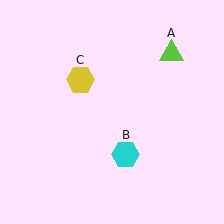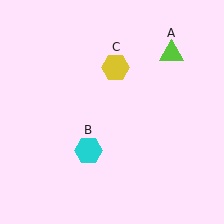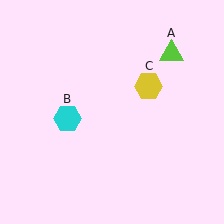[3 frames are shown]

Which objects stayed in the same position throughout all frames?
Lime triangle (object A) remained stationary.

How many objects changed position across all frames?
2 objects changed position: cyan hexagon (object B), yellow hexagon (object C).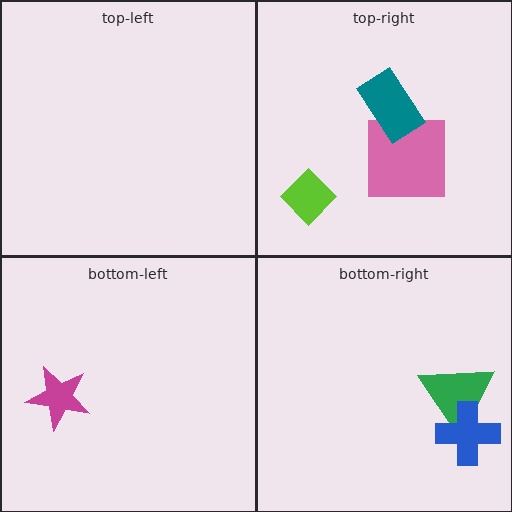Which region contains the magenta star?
The bottom-left region.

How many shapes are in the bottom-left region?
1.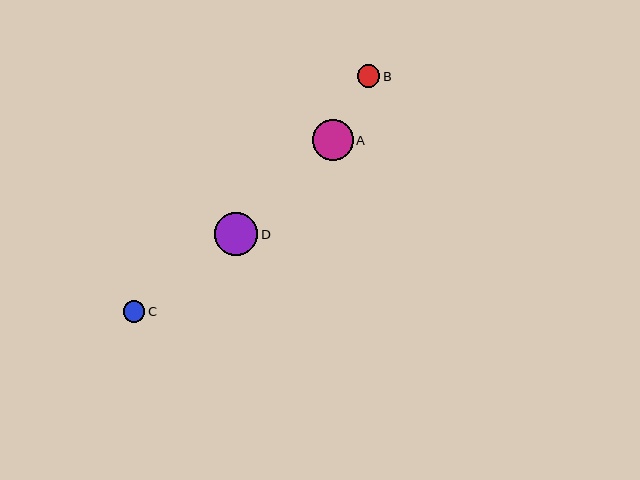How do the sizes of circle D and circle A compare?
Circle D and circle A are approximately the same size.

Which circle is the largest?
Circle D is the largest with a size of approximately 43 pixels.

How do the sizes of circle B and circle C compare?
Circle B and circle C are approximately the same size.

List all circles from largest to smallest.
From largest to smallest: D, A, B, C.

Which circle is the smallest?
Circle C is the smallest with a size of approximately 21 pixels.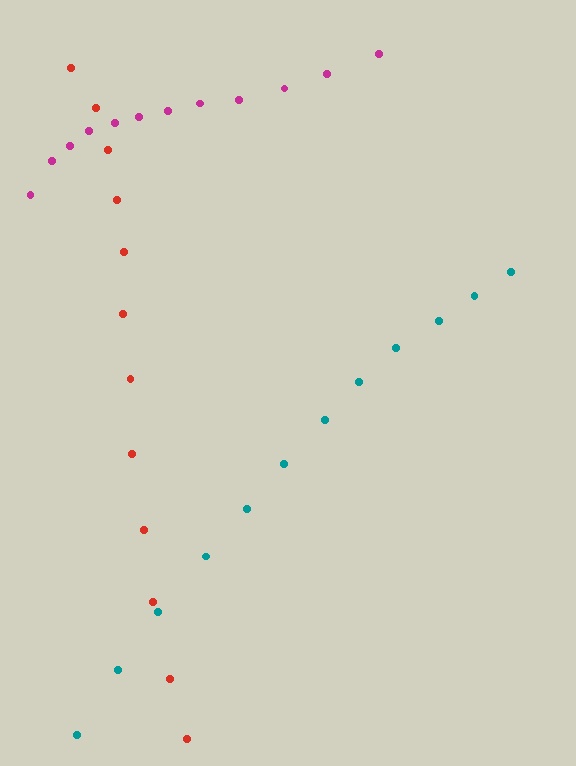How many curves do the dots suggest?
There are 3 distinct paths.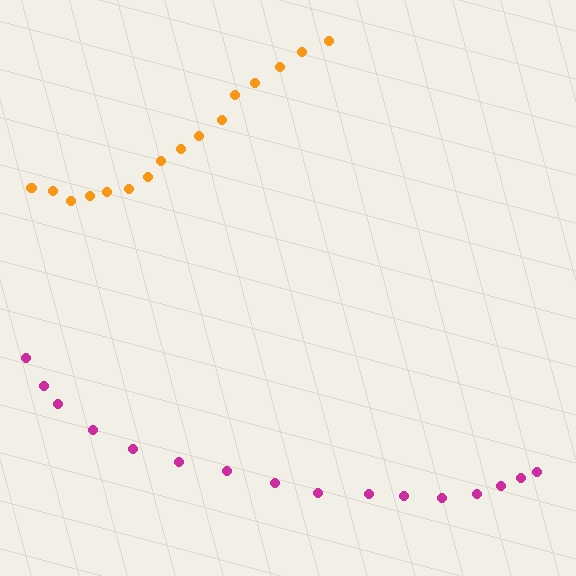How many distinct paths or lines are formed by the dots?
There are 2 distinct paths.